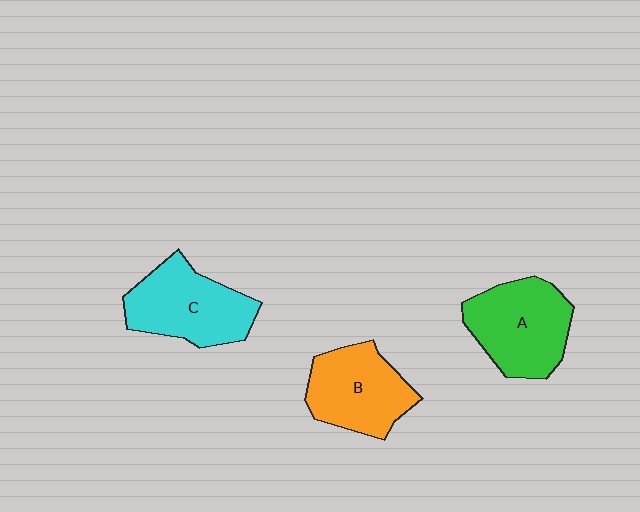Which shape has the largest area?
Shape A (green).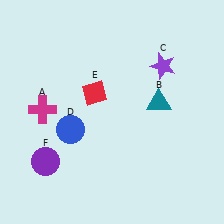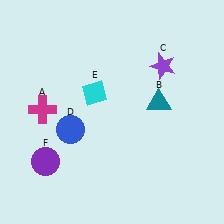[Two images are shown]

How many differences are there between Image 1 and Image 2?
There is 1 difference between the two images.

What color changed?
The diamond (E) changed from red in Image 1 to cyan in Image 2.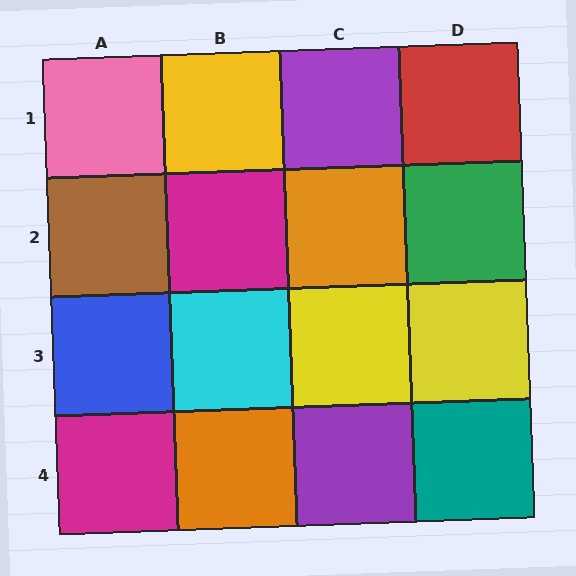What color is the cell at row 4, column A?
Magenta.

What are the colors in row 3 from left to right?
Blue, cyan, yellow, yellow.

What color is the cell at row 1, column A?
Pink.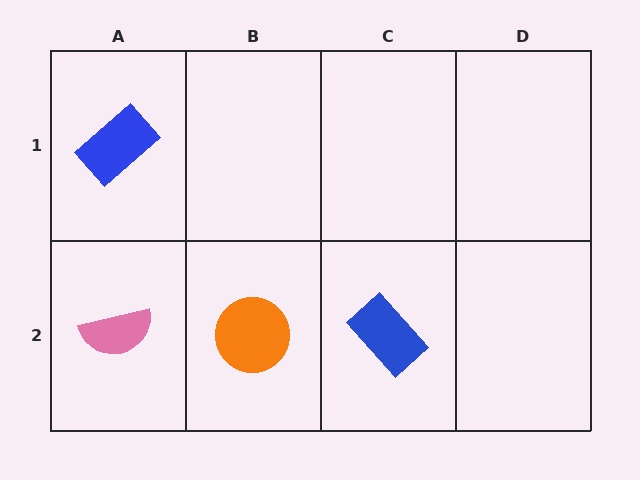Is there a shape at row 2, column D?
No, that cell is empty.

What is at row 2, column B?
An orange circle.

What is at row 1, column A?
A blue rectangle.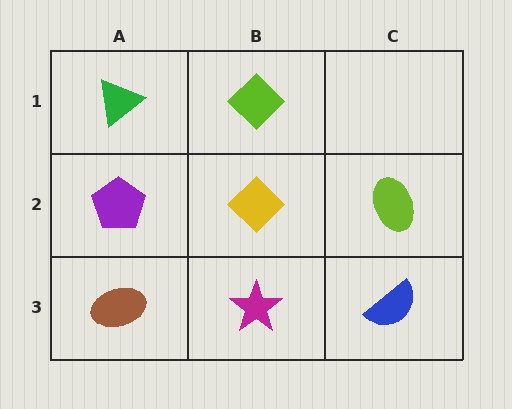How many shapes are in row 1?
2 shapes.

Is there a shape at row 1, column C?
No, that cell is empty.